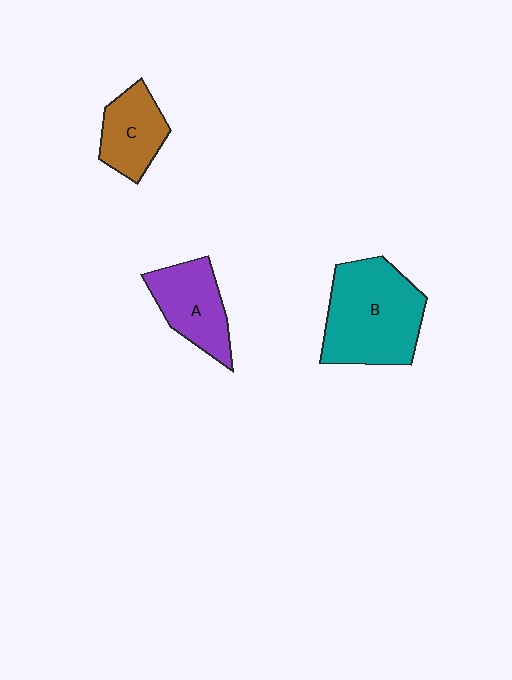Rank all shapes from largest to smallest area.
From largest to smallest: B (teal), A (purple), C (brown).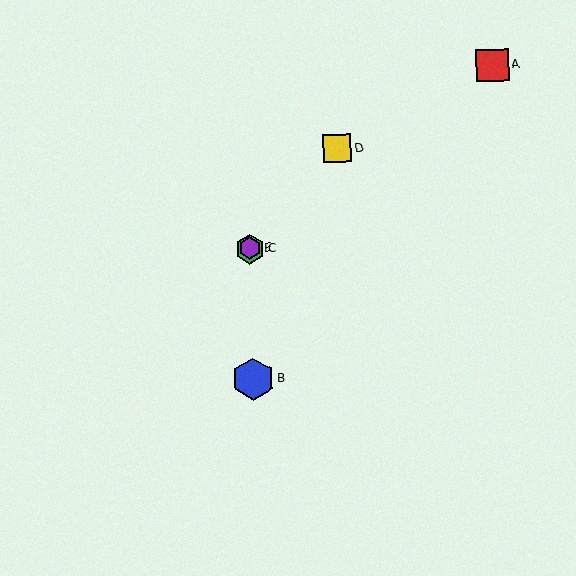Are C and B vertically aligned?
Yes, both are at x≈250.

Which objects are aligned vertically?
Objects B, C, E are aligned vertically.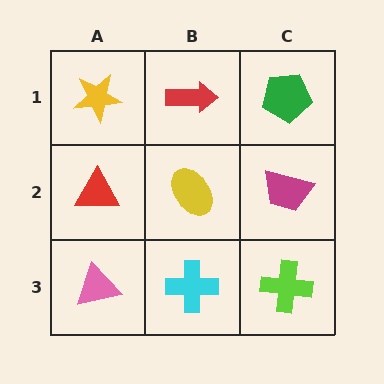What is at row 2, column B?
A yellow ellipse.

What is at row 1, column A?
A yellow star.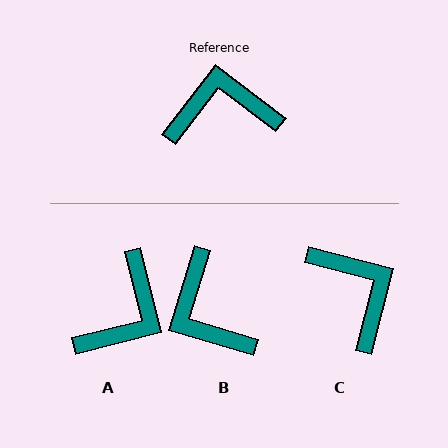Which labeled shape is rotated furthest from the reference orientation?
A, about 129 degrees away.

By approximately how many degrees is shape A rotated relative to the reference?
Approximately 129 degrees clockwise.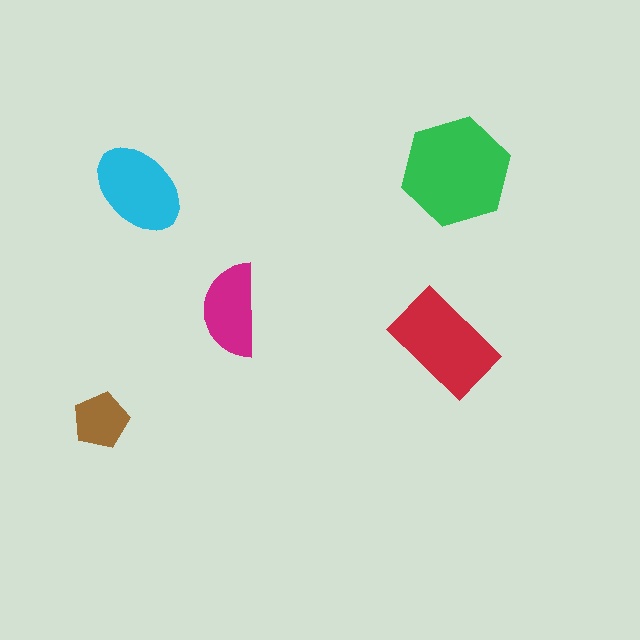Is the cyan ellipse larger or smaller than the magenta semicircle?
Larger.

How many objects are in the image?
There are 5 objects in the image.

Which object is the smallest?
The brown pentagon.